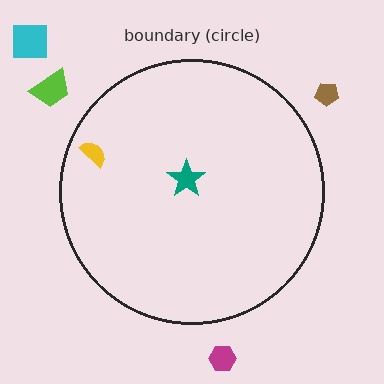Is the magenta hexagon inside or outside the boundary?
Outside.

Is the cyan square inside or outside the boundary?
Outside.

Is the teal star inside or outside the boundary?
Inside.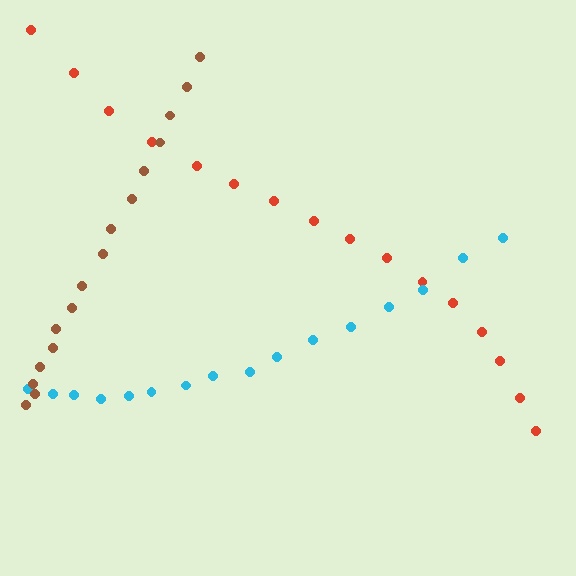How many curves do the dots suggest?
There are 3 distinct paths.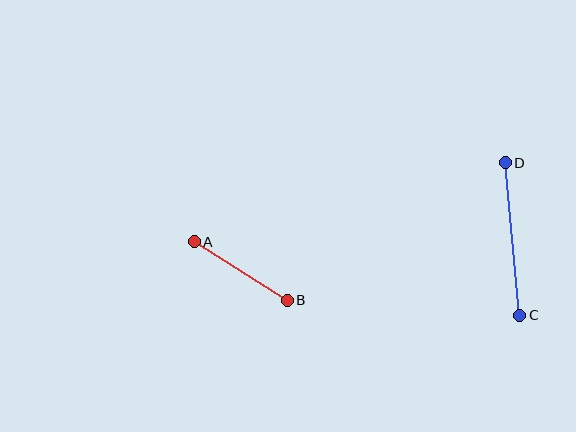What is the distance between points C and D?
The distance is approximately 153 pixels.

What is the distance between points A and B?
The distance is approximately 110 pixels.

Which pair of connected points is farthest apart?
Points C and D are farthest apart.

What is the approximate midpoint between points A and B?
The midpoint is at approximately (241, 271) pixels.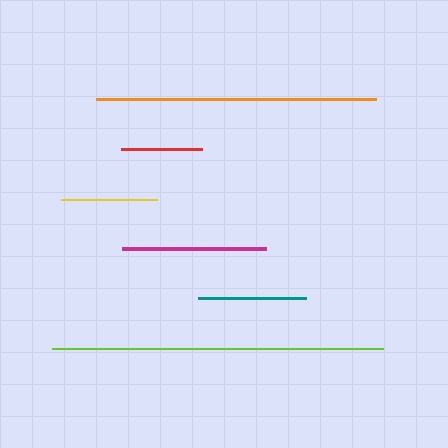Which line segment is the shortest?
The red line is the shortest at approximately 81 pixels.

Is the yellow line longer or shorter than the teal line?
The teal line is longer than the yellow line.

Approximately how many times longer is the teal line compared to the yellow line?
The teal line is approximately 1.1 times the length of the yellow line.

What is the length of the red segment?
The red segment is approximately 81 pixels long.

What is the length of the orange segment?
The orange segment is approximately 280 pixels long.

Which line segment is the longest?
The lime line is the longest at approximately 331 pixels.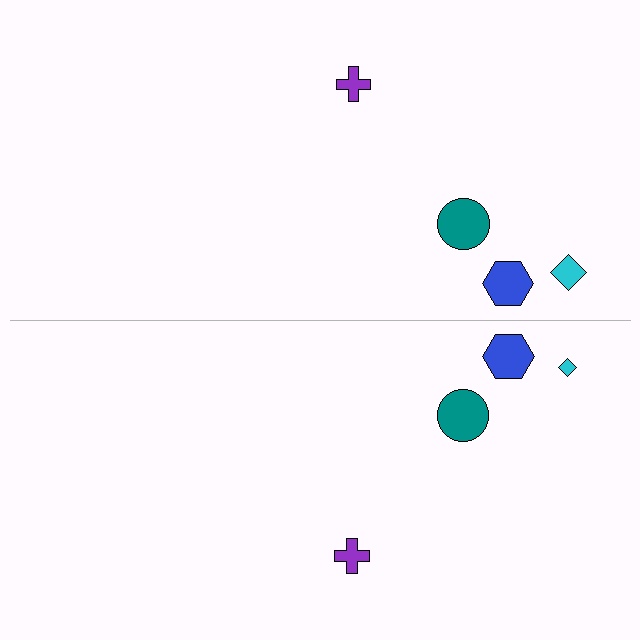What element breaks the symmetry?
The cyan diamond on the bottom side has a different size than its mirror counterpart.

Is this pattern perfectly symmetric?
No, the pattern is not perfectly symmetric. The cyan diamond on the bottom side has a different size than its mirror counterpart.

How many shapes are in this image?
There are 8 shapes in this image.